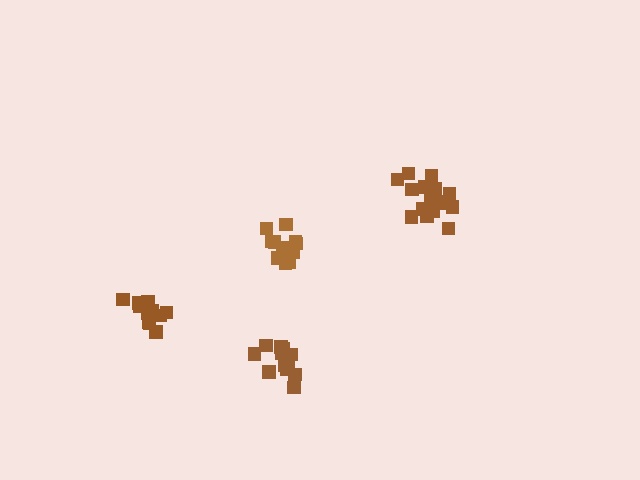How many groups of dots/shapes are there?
There are 4 groups.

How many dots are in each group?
Group 1: 14 dots, Group 2: 17 dots, Group 3: 13 dots, Group 4: 12 dots (56 total).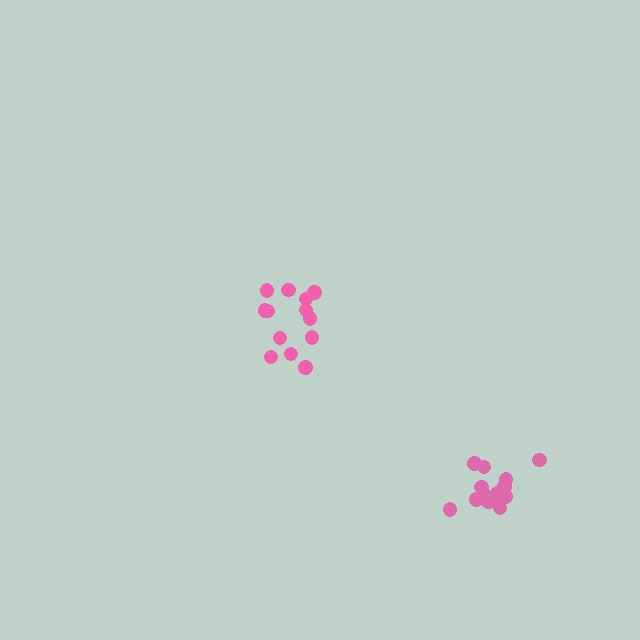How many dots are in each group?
Group 1: 13 dots, Group 2: 14 dots (27 total).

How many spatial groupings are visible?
There are 2 spatial groupings.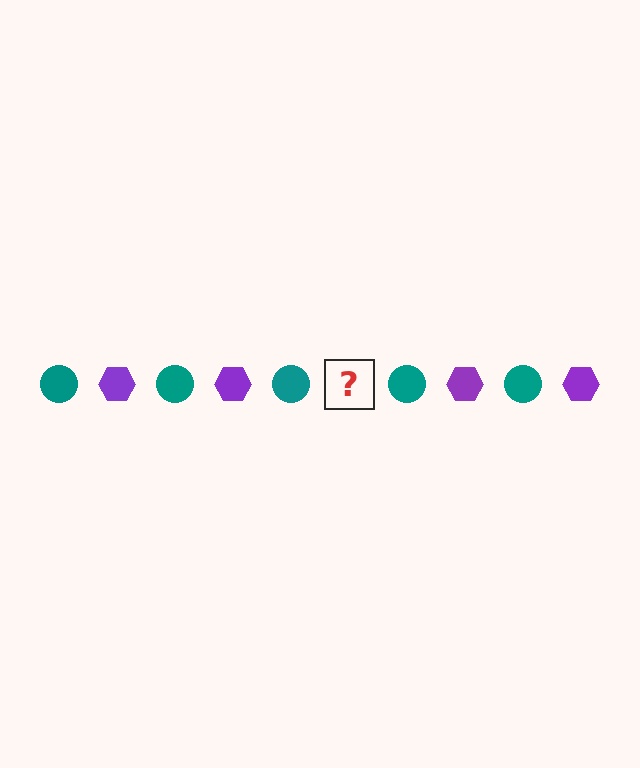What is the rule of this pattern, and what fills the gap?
The rule is that the pattern alternates between teal circle and purple hexagon. The gap should be filled with a purple hexagon.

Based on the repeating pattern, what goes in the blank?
The blank should be a purple hexagon.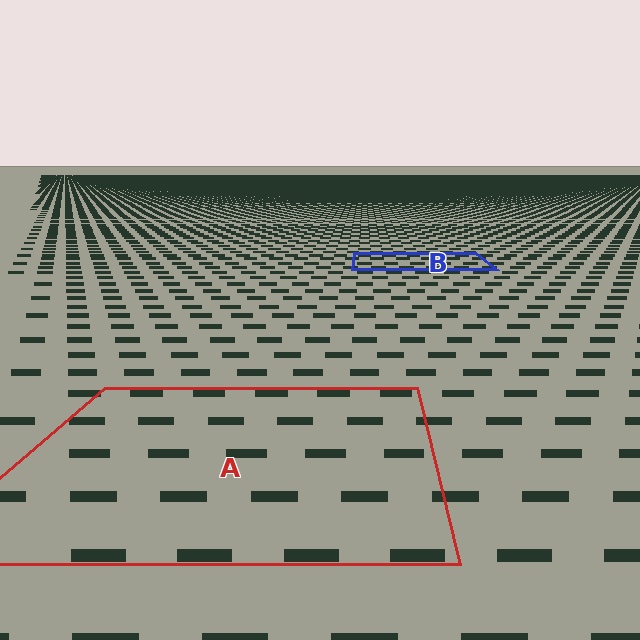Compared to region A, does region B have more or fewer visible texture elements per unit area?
Region B has more texture elements per unit area — they are packed more densely because it is farther away.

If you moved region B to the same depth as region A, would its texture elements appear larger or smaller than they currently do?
They would appear larger. At a closer depth, the same texture elements are projected at a bigger on-screen size.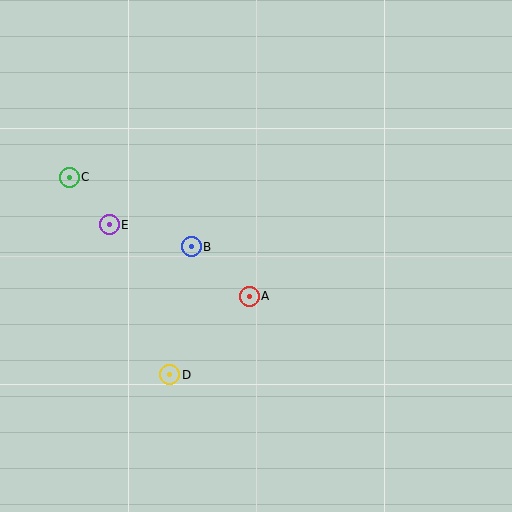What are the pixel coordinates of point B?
Point B is at (191, 247).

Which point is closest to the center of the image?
Point A at (249, 296) is closest to the center.